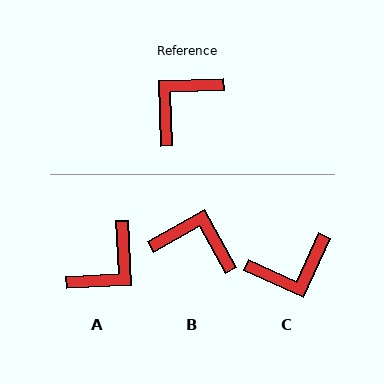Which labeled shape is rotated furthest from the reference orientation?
A, about 179 degrees away.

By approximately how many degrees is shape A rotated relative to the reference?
Approximately 179 degrees clockwise.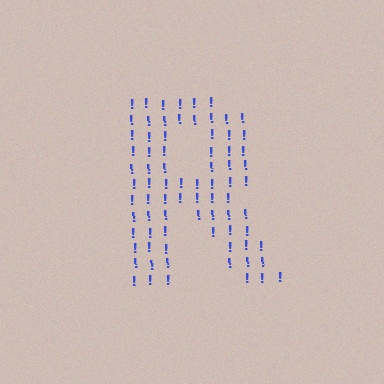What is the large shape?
The large shape is the letter R.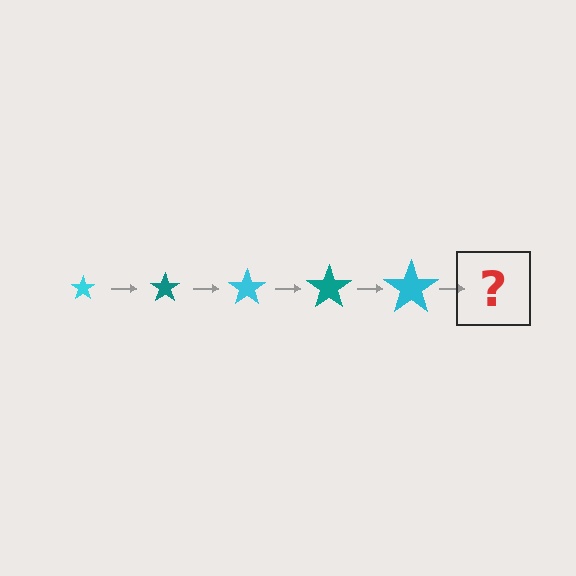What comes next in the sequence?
The next element should be a teal star, larger than the previous one.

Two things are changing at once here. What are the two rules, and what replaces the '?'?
The two rules are that the star grows larger each step and the color cycles through cyan and teal. The '?' should be a teal star, larger than the previous one.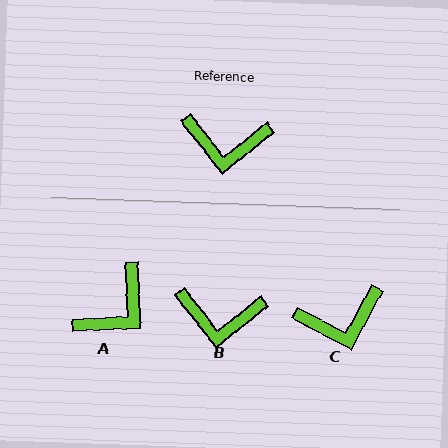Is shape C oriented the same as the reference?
No, it is off by about 23 degrees.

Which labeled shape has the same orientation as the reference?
B.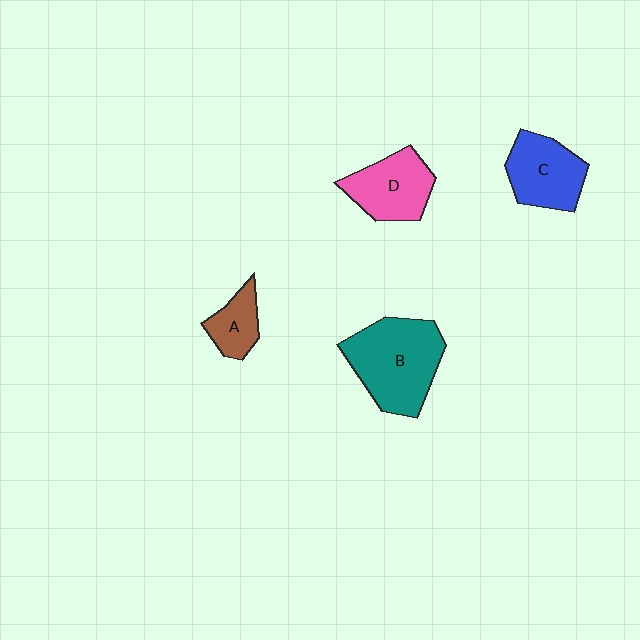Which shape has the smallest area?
Shape A (brown).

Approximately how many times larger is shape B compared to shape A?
Approximately 2.6 times.